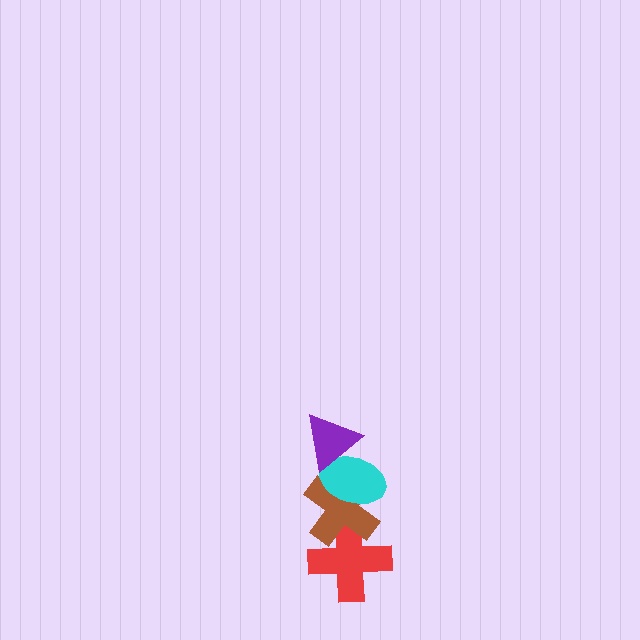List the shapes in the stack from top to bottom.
From top to bottom: the purple triangle, the cyan ellipse, the brown cross, the red cross.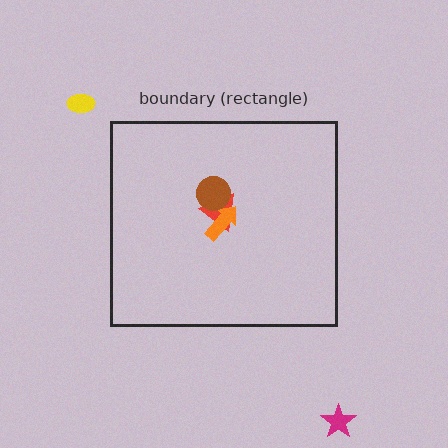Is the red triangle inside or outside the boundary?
Inside.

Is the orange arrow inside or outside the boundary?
Inside.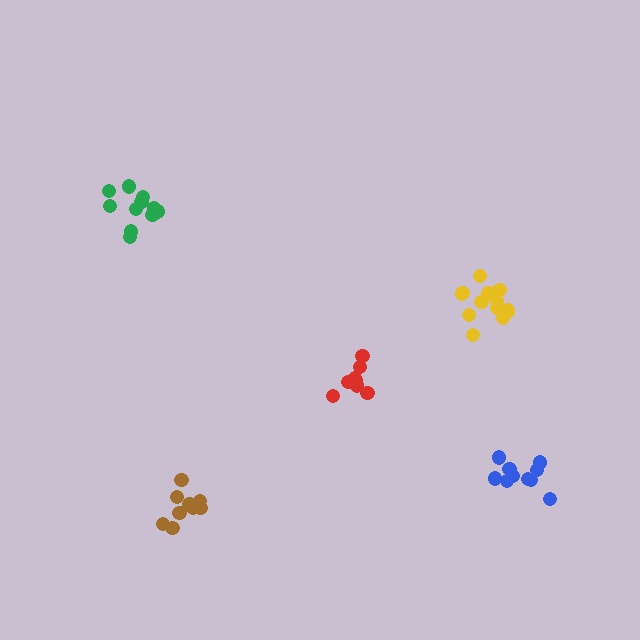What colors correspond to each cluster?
The clusters are colored: green, yellow, red, blue, brown.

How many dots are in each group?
Group 1: 11 dots, Group 2: 13 dots, Group 3: 10 dots, Group 4: 10 dots, Group 5: 9 dots (53 total).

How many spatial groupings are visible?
There are 5 spatial groupings.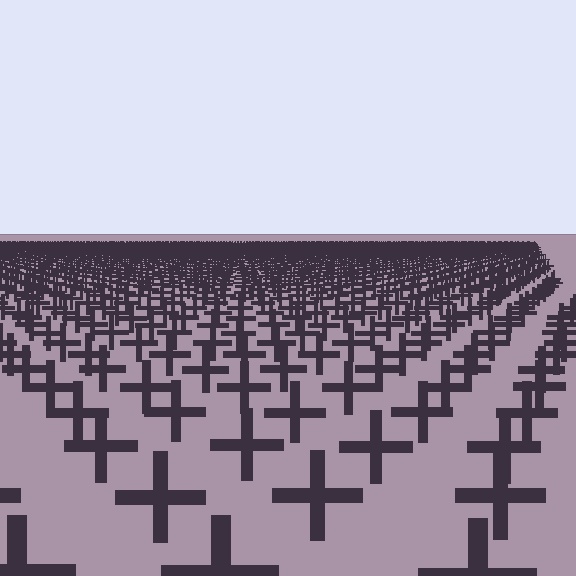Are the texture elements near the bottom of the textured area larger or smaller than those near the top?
Larger. Near the bottom, elements are closer to the viewer and appear at a bigger on-screen size.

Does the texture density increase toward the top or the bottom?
Density increases toward the top.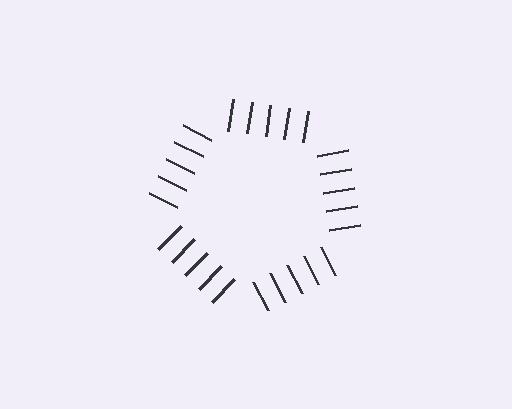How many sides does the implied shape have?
5 sides — the line-ends trace a pentagon.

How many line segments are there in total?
25 — 5 along each of the 5 edges.